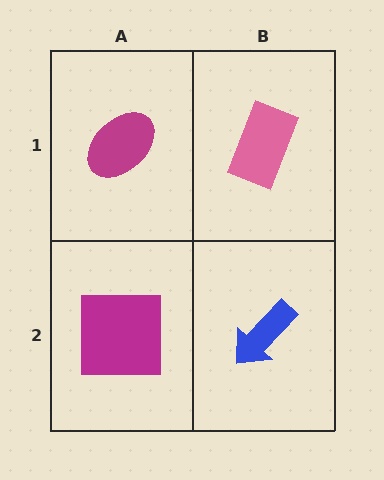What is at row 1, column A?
A magenta ellipse.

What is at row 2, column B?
A blue arrow.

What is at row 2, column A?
A magenta square.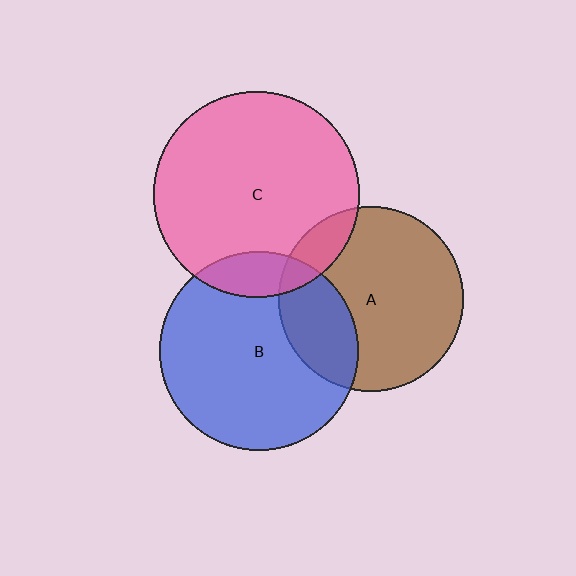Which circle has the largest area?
Circle C (pink).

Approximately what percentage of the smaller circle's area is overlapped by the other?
Approximately 15%.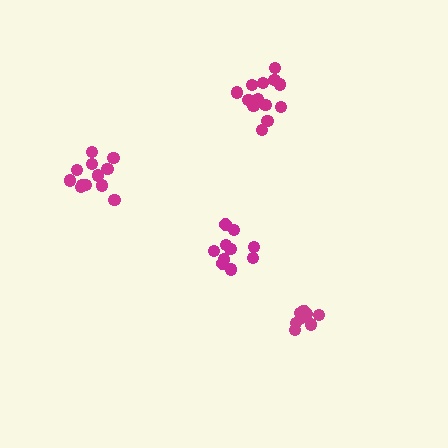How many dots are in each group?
Group 1: 13 dots, Group 2: 10 dots, Group 3: 12 dots, Group 4: 9 dots (44 total).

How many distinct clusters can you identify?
There are 4 distinct clusters.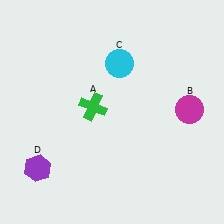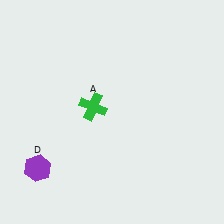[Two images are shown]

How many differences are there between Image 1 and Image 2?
There are 2 differences between the two images.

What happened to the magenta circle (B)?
The magenta circle (B) was removed in Image 2. It was in the top-right area of Image 1.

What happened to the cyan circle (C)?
The cyan circle (C) was removed in Image 2. It was in the top-right area of Image 1.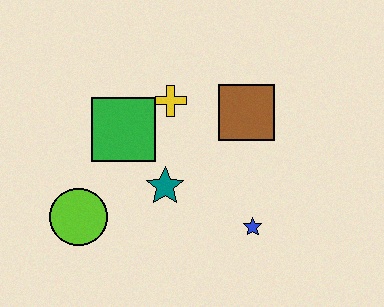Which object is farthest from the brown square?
The lime circle is farthest from the brown square.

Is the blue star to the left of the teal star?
No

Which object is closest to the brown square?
The yellow cross is closest to the brown square.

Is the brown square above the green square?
Yes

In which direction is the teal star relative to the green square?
The teal star is below the green square.